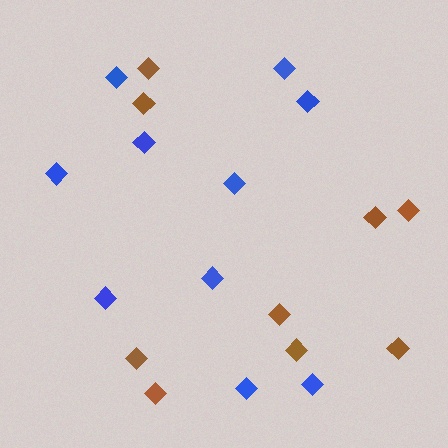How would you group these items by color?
There are 2 groups: one group of brown diamonds (9) and one group of blue diamonds (10).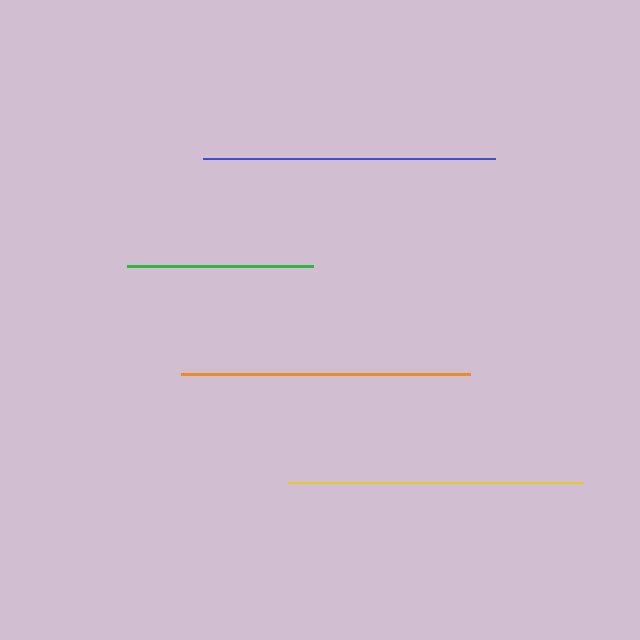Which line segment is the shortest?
The green line is the shortest at approximately 186 pixels.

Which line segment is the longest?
The yellow line is the longest at approximately 294 pixels.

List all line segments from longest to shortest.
From longest to shortest: yellow, blue, orange, green.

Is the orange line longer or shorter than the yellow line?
The yellow line is longer than the orange line.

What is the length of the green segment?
The green segment is approximately 186 pixels long.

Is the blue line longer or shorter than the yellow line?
The yellow line is longer than the blue line.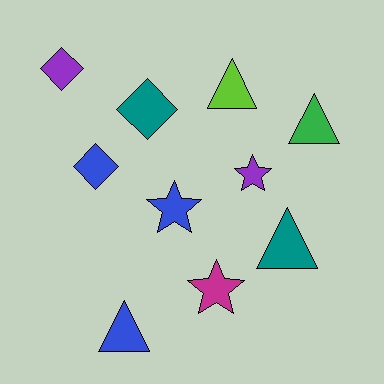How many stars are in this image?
There are 3 stars.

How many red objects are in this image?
There are no red objects.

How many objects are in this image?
There are 10 objects.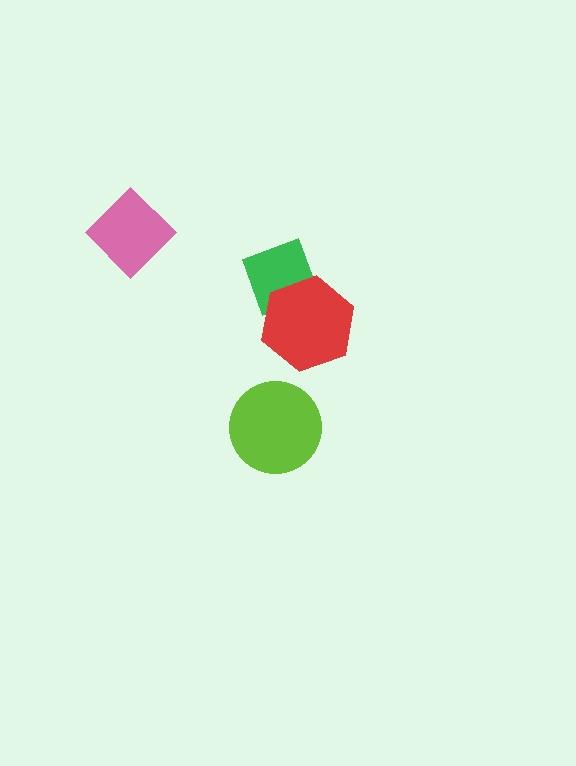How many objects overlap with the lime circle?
0 objects overlap with the lime circle.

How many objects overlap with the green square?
1 object overlaps with the green square.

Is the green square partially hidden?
Yes, it is partially covered by another shape.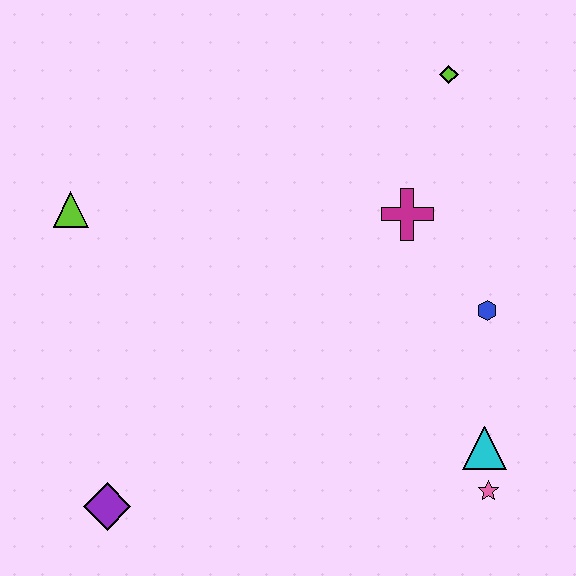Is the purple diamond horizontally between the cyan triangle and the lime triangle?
Yes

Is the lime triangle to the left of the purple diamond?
Yes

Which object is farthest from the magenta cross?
The purple diamond is farthest from the magenta cross.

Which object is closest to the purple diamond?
The lime triangle is closest to the purple diamond.